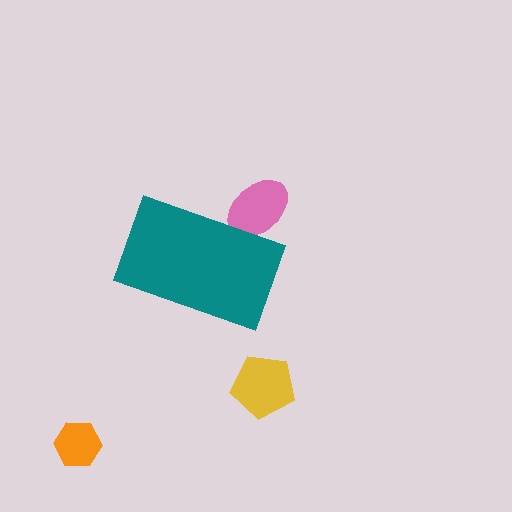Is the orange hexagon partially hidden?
No, the orange hexagon is fully visible.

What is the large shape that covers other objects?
A teal rectangle.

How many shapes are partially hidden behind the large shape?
1 shape is partially hidden.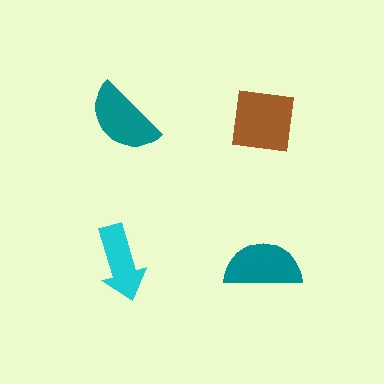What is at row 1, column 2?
A brown square.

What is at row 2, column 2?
A teal semicircle.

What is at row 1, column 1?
A teal semicircle.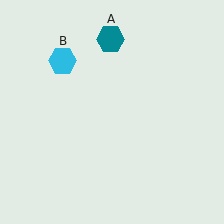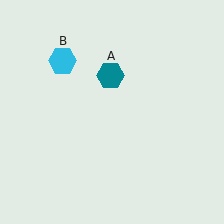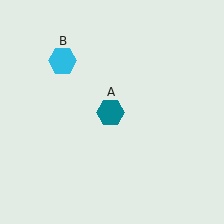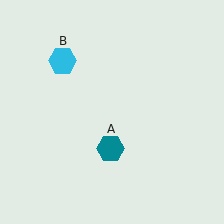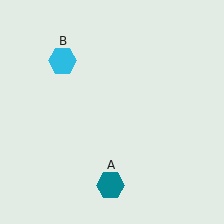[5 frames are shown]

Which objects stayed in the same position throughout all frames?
Cyan hexagon (object B) remained stationary.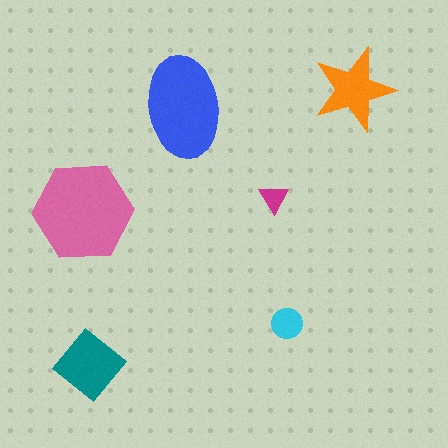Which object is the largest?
The pink hexagon.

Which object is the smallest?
The magenta triangle.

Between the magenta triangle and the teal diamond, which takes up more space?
The teal diamond.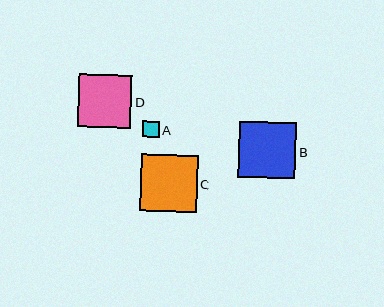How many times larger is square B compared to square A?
Square B is approximately 3.4 times the size of square A.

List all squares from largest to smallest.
From largest to smallest: C, B, D, A.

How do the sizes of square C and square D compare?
Square C and square D are approximately the same size.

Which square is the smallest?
Square A is the smallest with a size of approximately 17 pixels.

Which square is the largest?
Square C is the largest with a size of approximately 57 pixels.